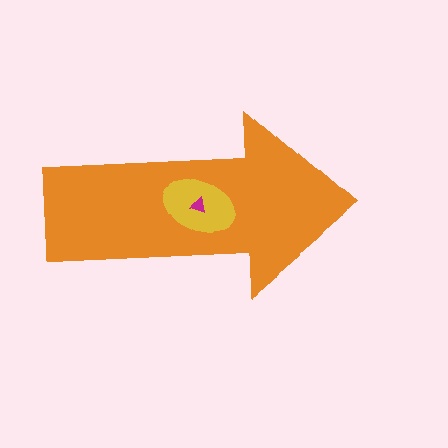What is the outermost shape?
The orange arrow.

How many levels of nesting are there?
3.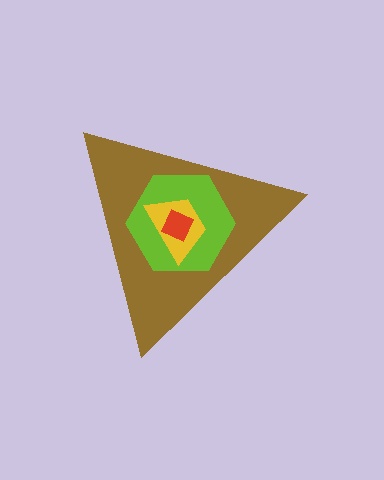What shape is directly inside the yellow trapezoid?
The red diamond.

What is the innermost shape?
The red diamond.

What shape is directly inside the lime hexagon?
The yellow trapezoid.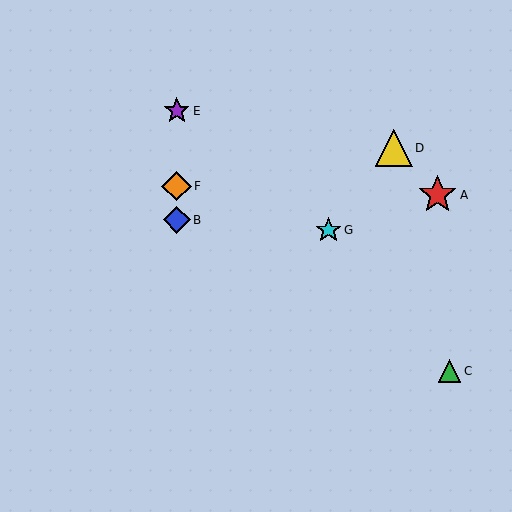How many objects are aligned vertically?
3 objects (B, E, F) are aligned vertically.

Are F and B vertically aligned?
Yes, both are at x≈177.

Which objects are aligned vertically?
Objects B, E, F are aligned vertically.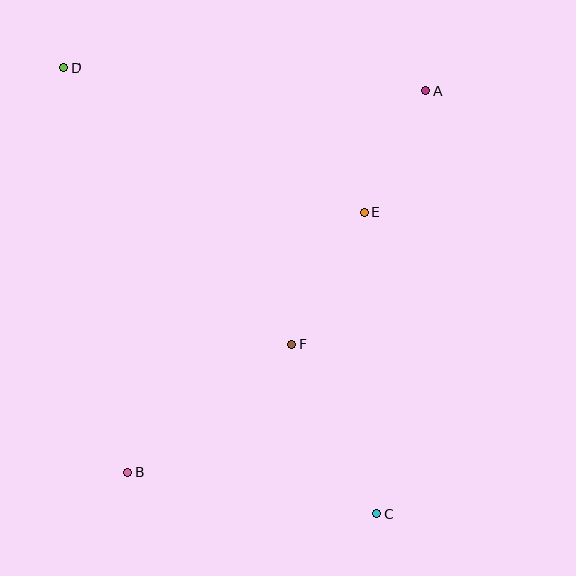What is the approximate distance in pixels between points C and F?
The distance between C and F is approximately 190 pixels.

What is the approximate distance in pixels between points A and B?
The distance between A and B is approximately 483 pixels.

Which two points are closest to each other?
Points A and E are closest to each other.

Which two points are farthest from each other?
Points C and D are farthest from each other.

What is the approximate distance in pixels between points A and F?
The distance between A and F is approximately 286 pixels.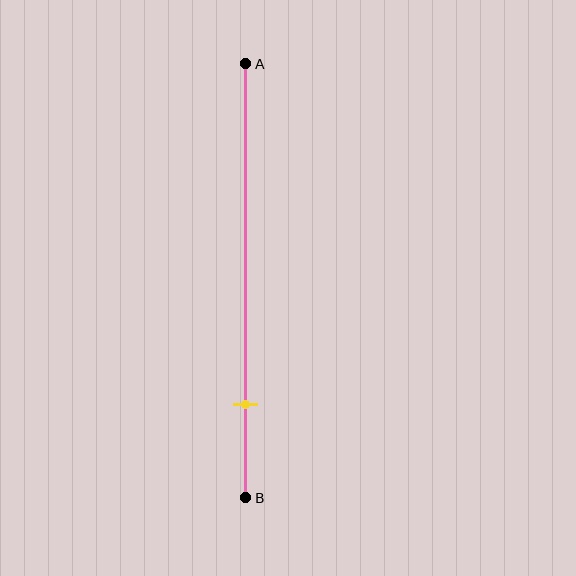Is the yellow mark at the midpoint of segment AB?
No, the mark is at about 80% from A, not at the 50% midpoint.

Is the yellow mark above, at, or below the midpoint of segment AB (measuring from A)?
The yellow mark is below the midpoint of segment AB.